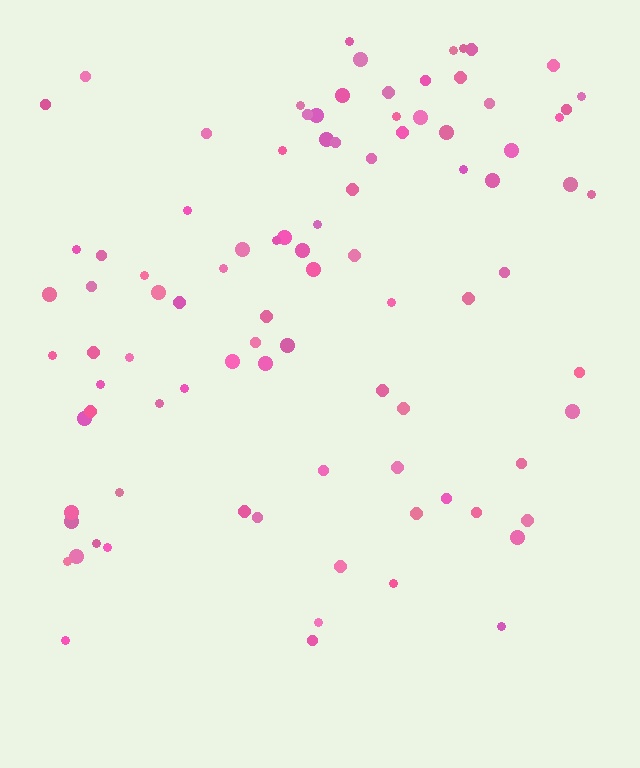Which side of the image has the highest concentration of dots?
The top.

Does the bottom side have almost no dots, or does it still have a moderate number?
Still a moderate number, just noticeably fewer than the top.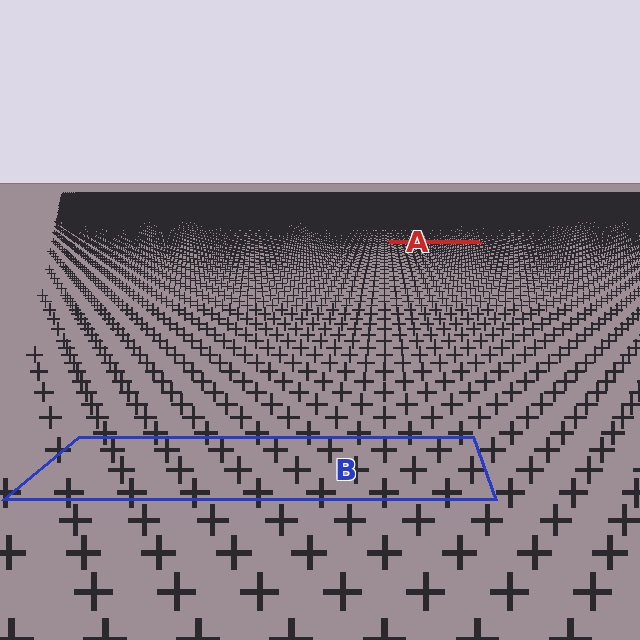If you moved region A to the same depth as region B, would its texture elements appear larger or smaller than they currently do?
They would appear larger. At a closer depth, the same texture elements are projected at a bigger on-screen size.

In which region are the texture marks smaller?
The texture marks are smaller in region A, because it is farther away.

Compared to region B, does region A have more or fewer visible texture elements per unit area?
Region A has more texture elements per unit area — they are packed more densely because it is farther away.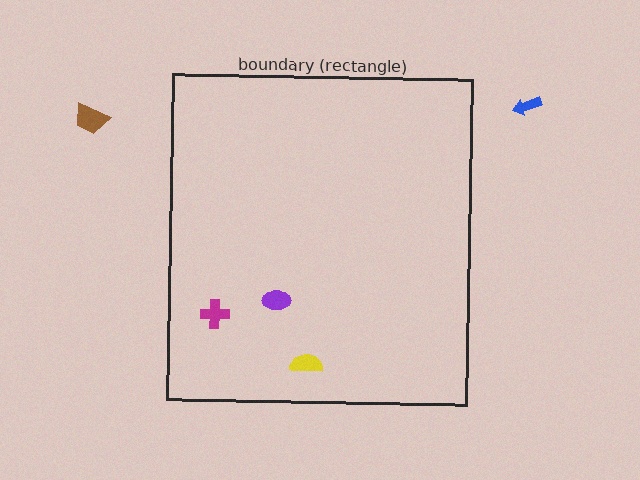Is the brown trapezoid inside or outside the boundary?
Outside.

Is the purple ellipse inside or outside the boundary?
Inside.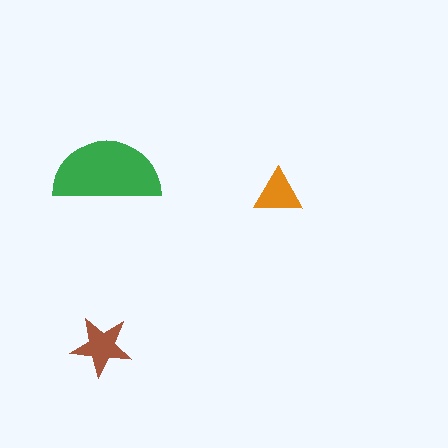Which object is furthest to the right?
The orange triangle is rightmost.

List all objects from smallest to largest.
The orange triangle, the brown star, the green semicircle.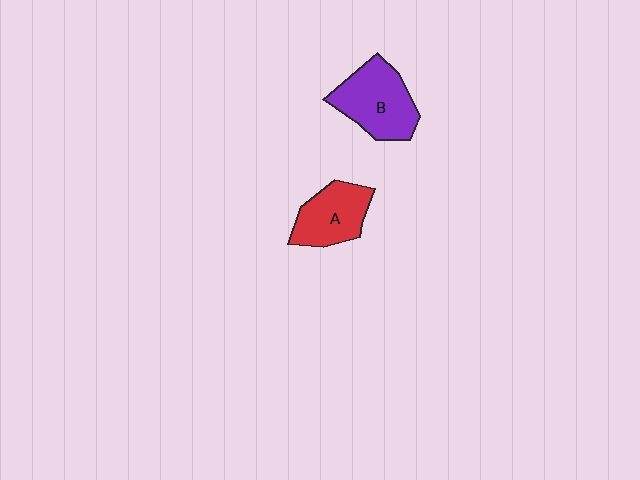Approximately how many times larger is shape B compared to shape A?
Approximately 1.3 times.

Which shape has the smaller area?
Shape A (red).